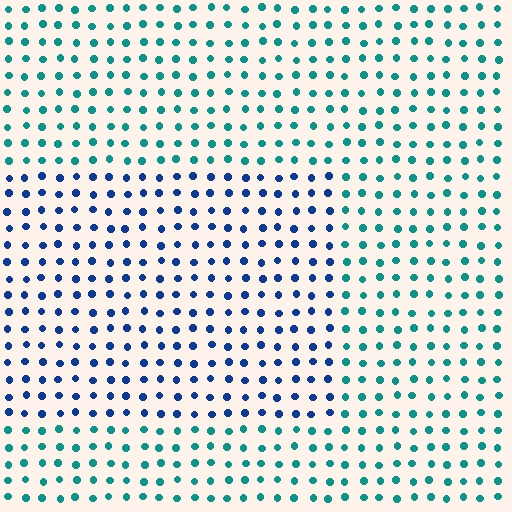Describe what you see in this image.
The image is filled with small teal elements in a uniform arrangement. A rectangle-shaped region is visible where the elements are tinted to a slightly different hue, forming a subtle color boundary.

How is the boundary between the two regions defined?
The boundary is defined purely by a slight shift in hue (about 45 degrees). Spacing, size, and orientation are identical on both sides.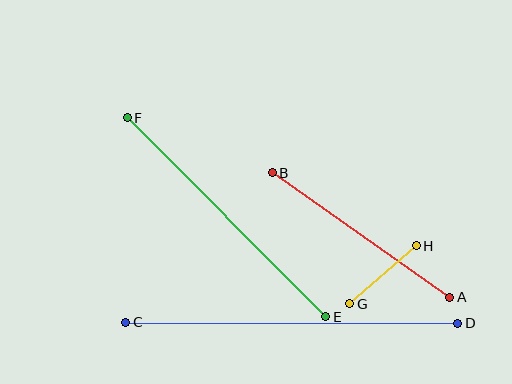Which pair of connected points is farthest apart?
Points C and D are farthest apart.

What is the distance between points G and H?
The distance is approximately 88 pixels.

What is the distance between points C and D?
The distance is approximately 332 pixels.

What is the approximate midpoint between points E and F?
The midpoint is at approximately (226, 217) pixels.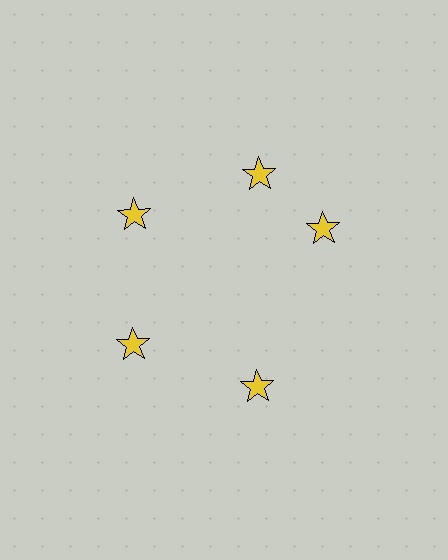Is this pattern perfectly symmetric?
No. The 5 yellow stars are arranged in a ring, but one element near the 3 o'clock position is rotated out of alignment along the ring, breaking the 5-fold rotational symmetry.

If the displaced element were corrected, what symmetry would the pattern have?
It would have 5-fold rotational symmetry — the pattern would map onto itself every 72 degrees.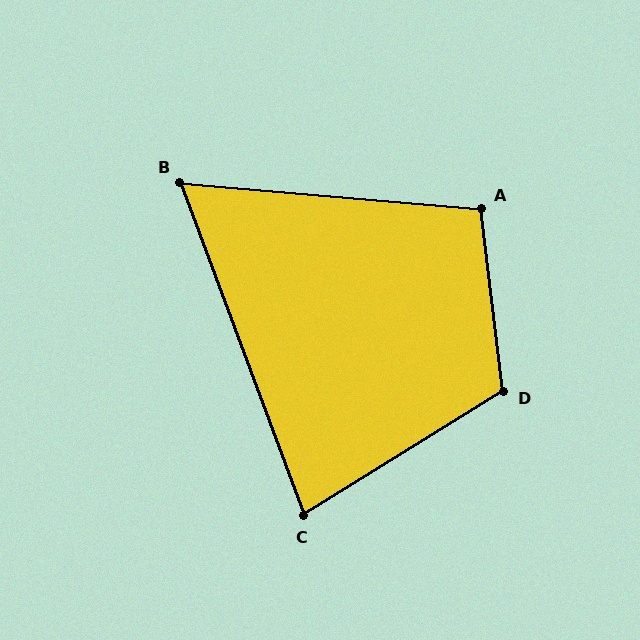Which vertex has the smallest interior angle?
B, at approximately 65 degrees.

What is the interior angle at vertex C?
Approximately 78 degrees (acute).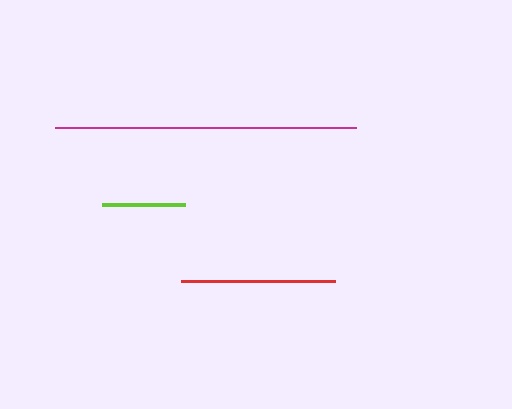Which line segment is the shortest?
The lime line is the shortest at approximately 83 pixels.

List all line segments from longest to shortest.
From longest to shortest: magenta, red, lime.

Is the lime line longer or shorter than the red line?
The red line is longer than the lime line.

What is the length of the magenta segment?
The magenta segment is approximately 301 pixels long.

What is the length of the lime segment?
The lime segment is approximately 83 pixels long.